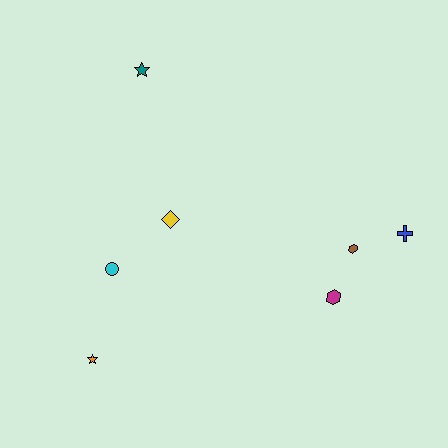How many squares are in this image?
There are no squares.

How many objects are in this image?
There are 7 objects.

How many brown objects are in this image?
There is 1 brown object.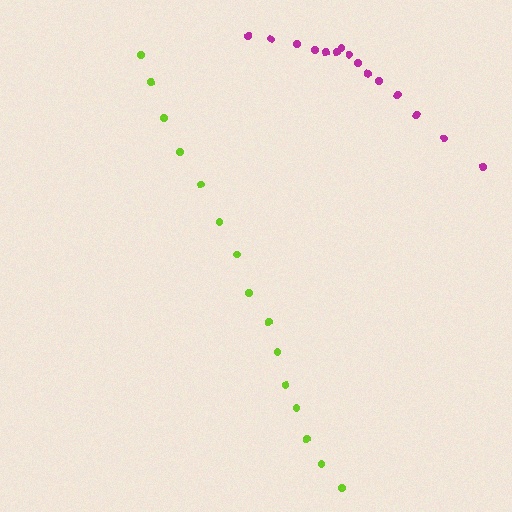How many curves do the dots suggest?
There are 2 distinct paths.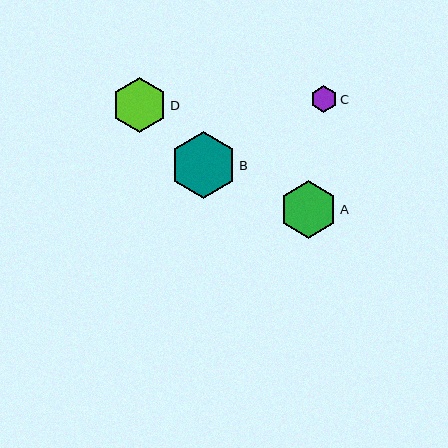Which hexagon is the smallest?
Hexagon C is the smallest with a size of approximately 27 pixels.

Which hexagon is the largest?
Hexagon B is the largest with a size of approximately 67 pixels.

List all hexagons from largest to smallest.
From largest to smallest: B, A, D, C.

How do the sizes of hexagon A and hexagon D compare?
Hexagon A and hexagon D are approximately the same size.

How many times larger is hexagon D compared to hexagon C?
Hexagon D is approximately 2.1 times the size of hexagon C.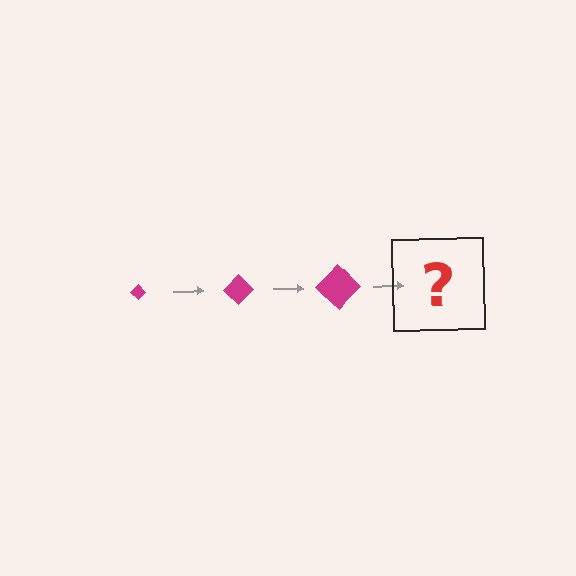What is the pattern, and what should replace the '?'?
The pattern is that the diamond gets progressively larger each step. The '?' should be a magenta diamond, larger than the previous one.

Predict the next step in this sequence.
The next step is a magenta diamond, larger than the previous one.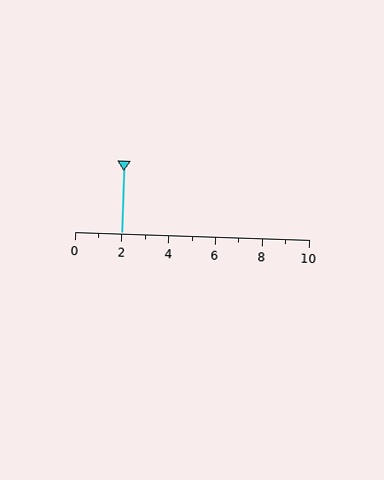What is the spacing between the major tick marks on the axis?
The major ticks are spaced 2 apart.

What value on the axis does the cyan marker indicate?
The marker indicates approximately 2.